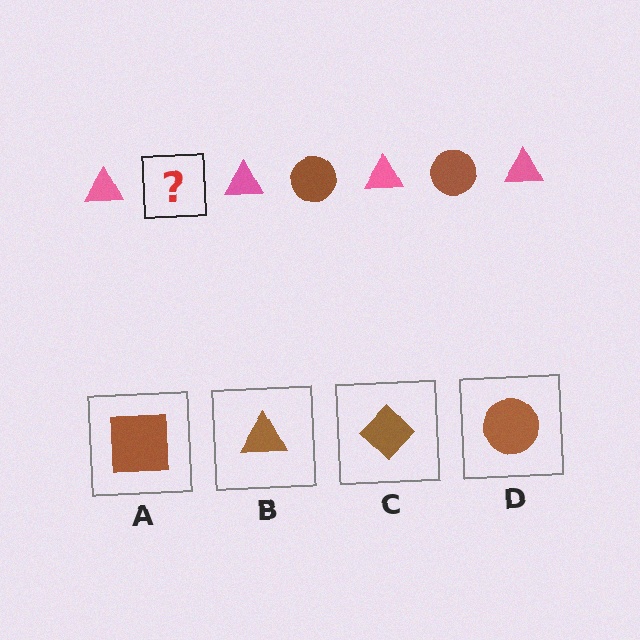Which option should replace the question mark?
Option D.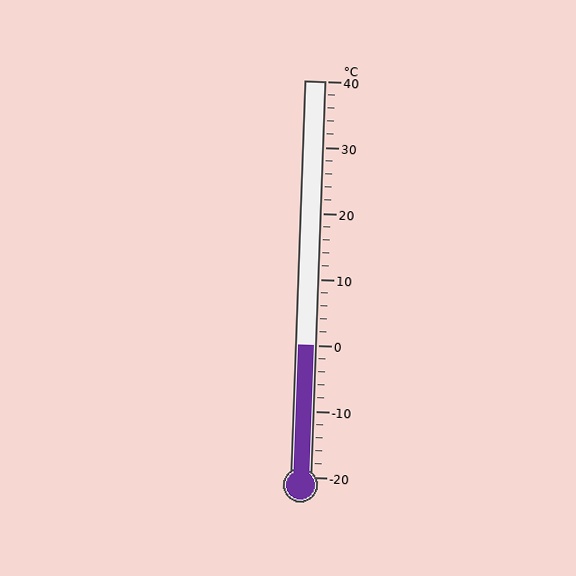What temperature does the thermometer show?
The thermometer shows approximately 0°C.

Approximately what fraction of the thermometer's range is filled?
The thermometer is filled to approximately 35% of its range.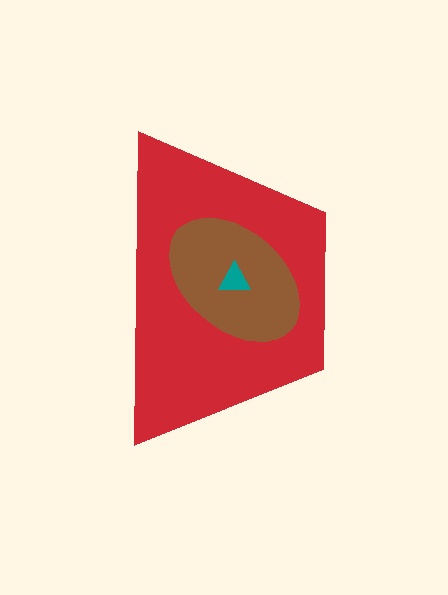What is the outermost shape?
The red trapezoid.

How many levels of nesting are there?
3.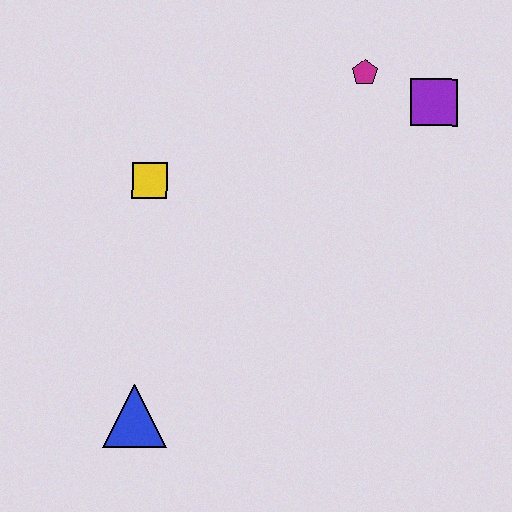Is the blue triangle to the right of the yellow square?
No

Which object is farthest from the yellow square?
The purple square is farthest from the yellow square.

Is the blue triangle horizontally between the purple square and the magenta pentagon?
No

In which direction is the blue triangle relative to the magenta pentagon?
The blue triangle is below the magenta pentagon.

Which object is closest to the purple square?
The magenta pentagon is closest to the purple square.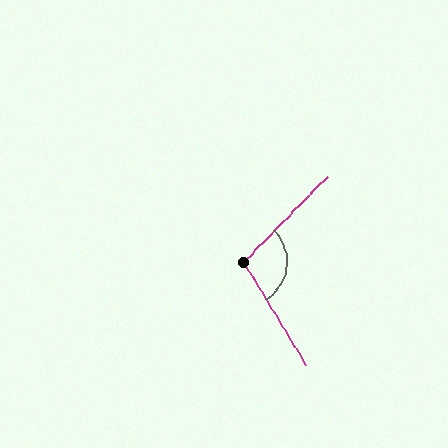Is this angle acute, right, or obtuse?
It is obtuse.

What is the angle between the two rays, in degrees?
Approximately 104 degrees.